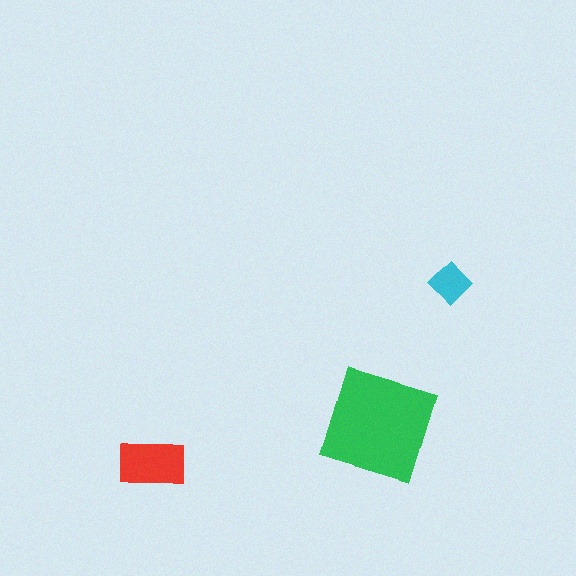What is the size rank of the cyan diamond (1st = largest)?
3rd.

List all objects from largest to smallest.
The green square, the red rectangle, the cyan diamond.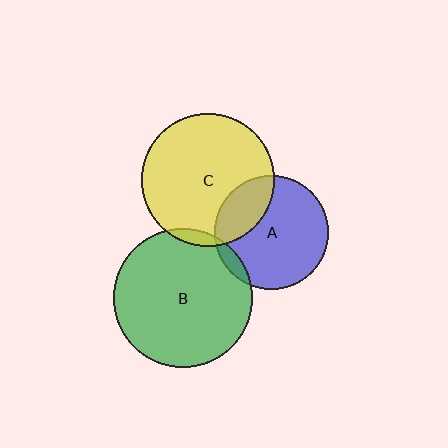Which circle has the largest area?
Circle B (green).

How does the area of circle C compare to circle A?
Approximately 1.4 times.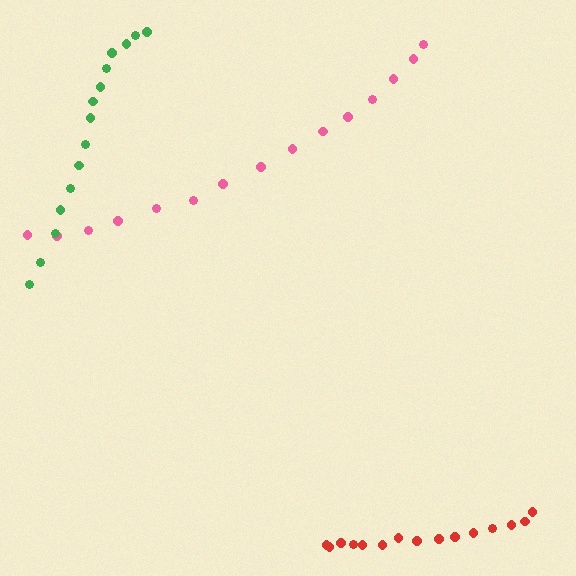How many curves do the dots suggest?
There are 3 distinct paths.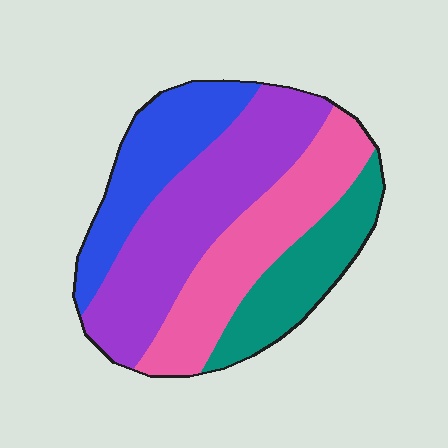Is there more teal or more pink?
Pink.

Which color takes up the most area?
Purple, at roughly 35%.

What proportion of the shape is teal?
Teal takes up between a sixth and a third of the shape.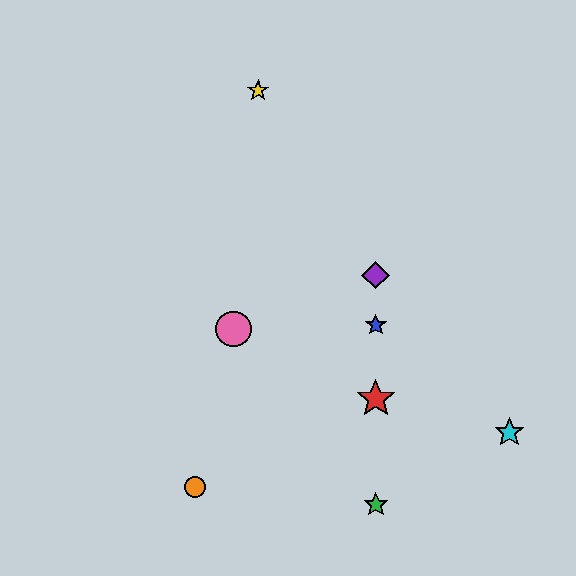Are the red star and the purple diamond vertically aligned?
Yes, both are at x≈376.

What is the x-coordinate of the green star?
The green star is at x≈376.